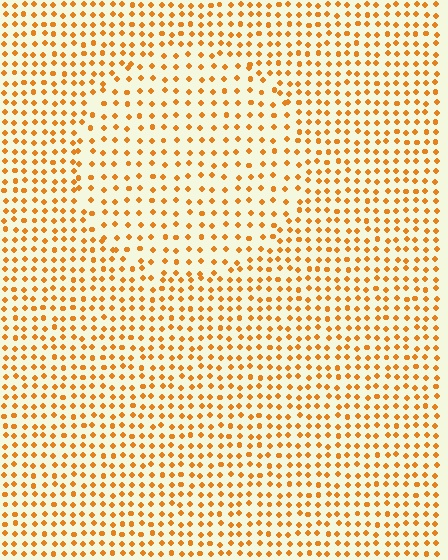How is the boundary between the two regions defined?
The boundary is defined by a change in element density (approximately 1.5x ratio). All elements are the same color, size, and shape.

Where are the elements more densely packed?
The elements are more densely packed outside the circle boundary.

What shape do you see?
I see a circle.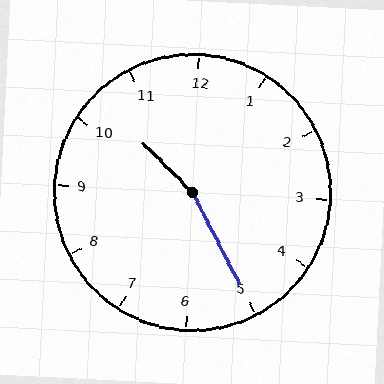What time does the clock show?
10:25.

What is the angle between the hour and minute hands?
Approximately 162 degrees.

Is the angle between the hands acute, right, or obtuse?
It is obtuse.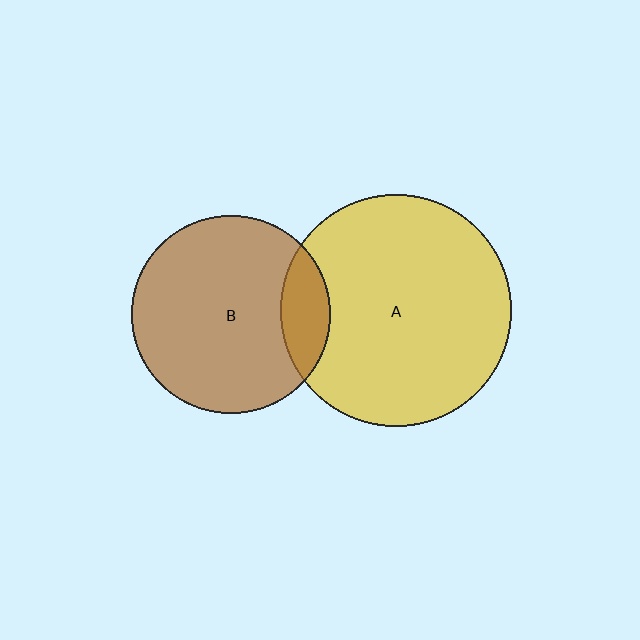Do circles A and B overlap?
Yes.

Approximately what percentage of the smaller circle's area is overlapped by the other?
Approximately 15%.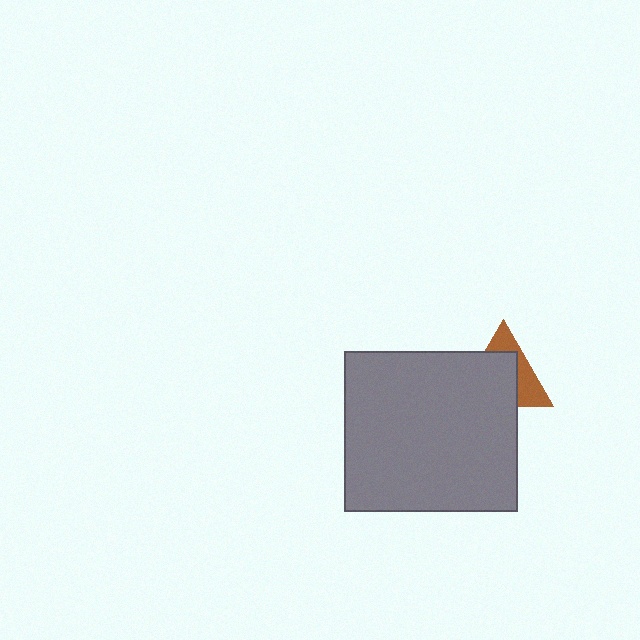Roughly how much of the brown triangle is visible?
A small part of it is visible (roughly 39%).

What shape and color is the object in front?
The object in front is a gray rectangle.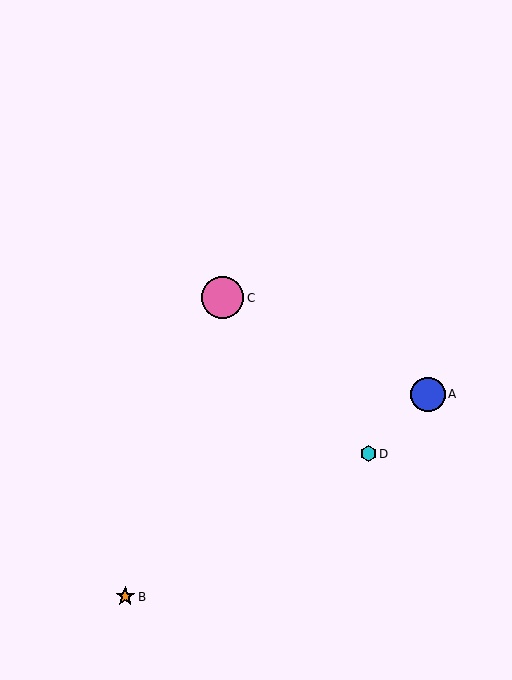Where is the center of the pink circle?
The center of the pink circle is at (223, 298).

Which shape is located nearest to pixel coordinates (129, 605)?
The orange star (labeled B) at (125, 597) is nearest to that location.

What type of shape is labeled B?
Shape B is an orange star.